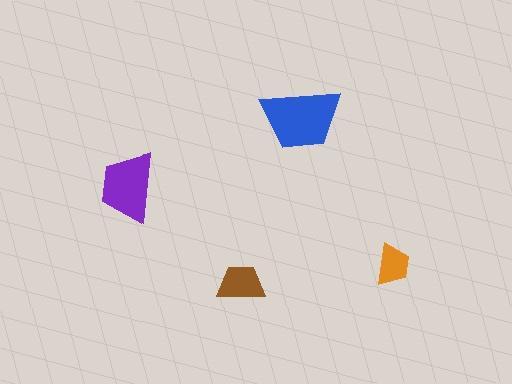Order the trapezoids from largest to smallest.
the blue one, the purple one, the brown one, the orange one.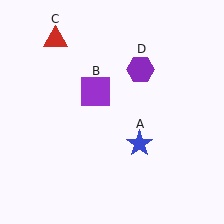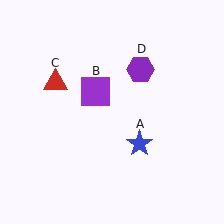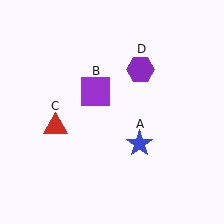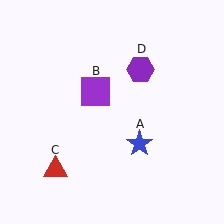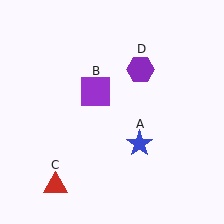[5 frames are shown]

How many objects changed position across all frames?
1 object changed position: red triangle (object C).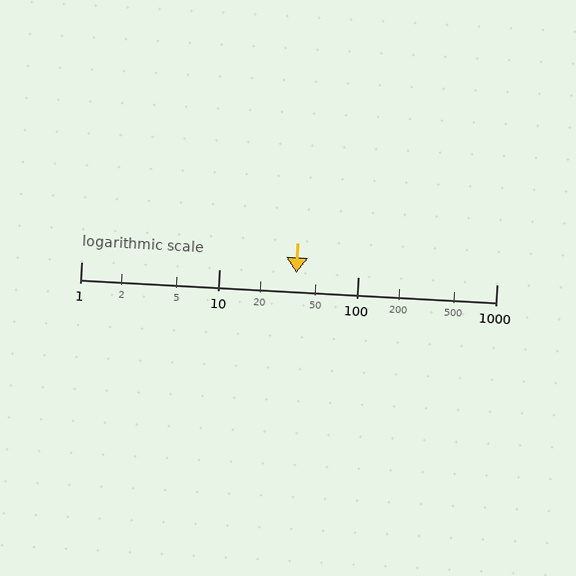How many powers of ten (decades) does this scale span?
The scale spans 3 decades, from 1 to 1000.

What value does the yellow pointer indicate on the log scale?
The pointer indicates approximately 36.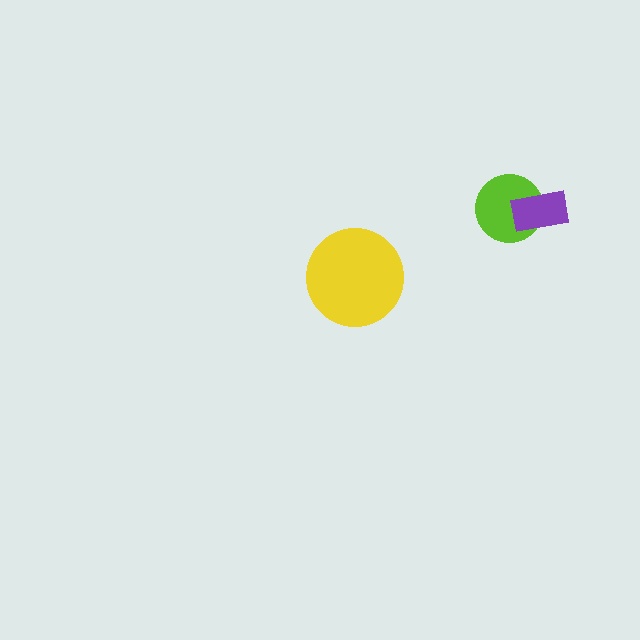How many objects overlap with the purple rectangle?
1 object overlaps with the purple rectangle.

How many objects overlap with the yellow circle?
0 objects overlap with the yellow circle.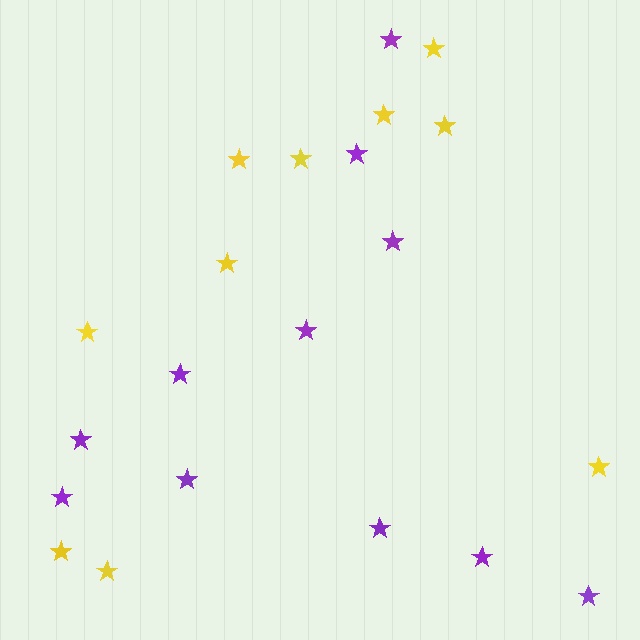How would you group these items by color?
There are 2 groups: one group of purple stars (11) and one group of yellow stars (10).